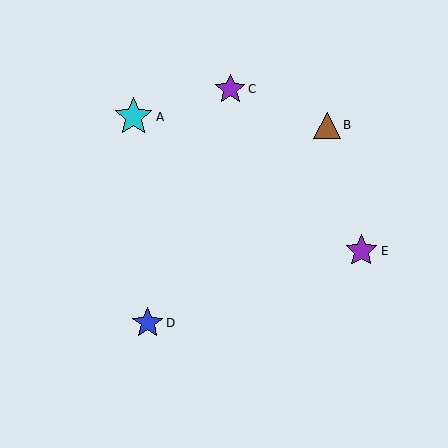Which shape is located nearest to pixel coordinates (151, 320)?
The blue star (labeled D) at (148, 323) is nearest to that location.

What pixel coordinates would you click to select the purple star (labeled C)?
Click at (230, 89) to select the purple star C.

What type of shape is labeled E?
Shape E is a purple star.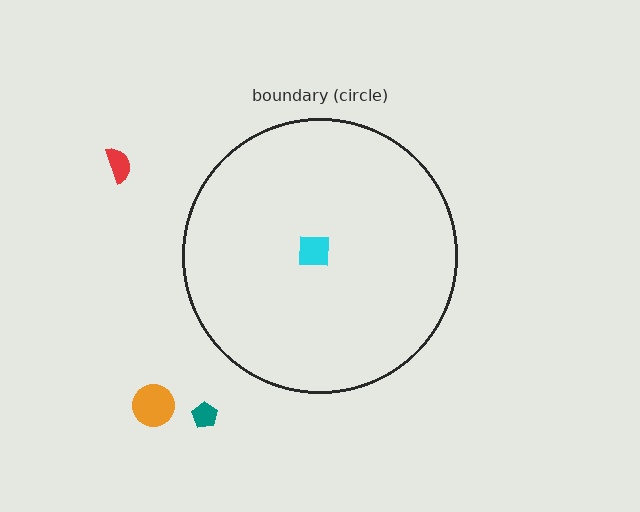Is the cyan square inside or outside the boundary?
Inside.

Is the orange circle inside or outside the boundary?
Outside.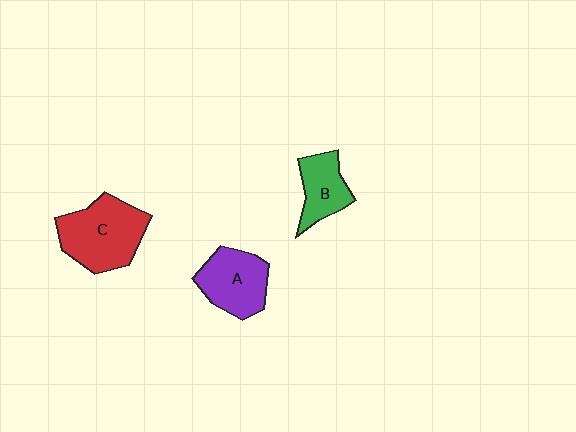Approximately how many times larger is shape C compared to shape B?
Approximately 1.7 times.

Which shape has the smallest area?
Shape B (green).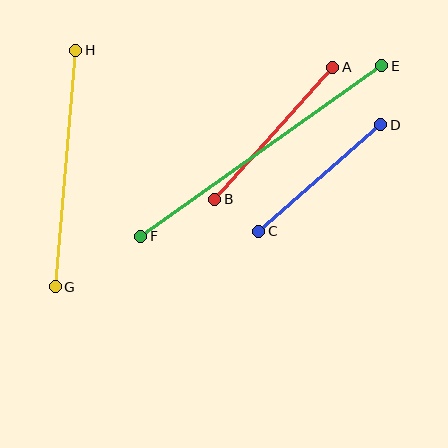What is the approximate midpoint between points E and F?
The midpoint is at approximately (261, 151) pixels.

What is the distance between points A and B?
The distance is approximately 177 pixels.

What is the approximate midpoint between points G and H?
The midpoint is at approximately (66, 168) pixels.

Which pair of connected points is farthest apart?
Points E and F are farthest apart.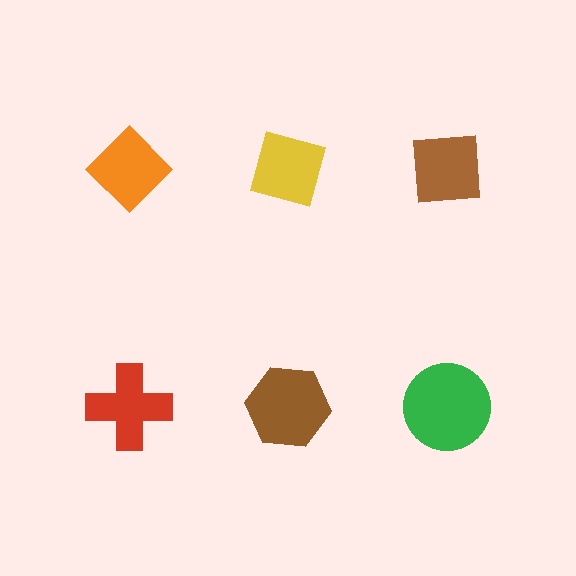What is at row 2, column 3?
A green circle.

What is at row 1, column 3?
A brown square.